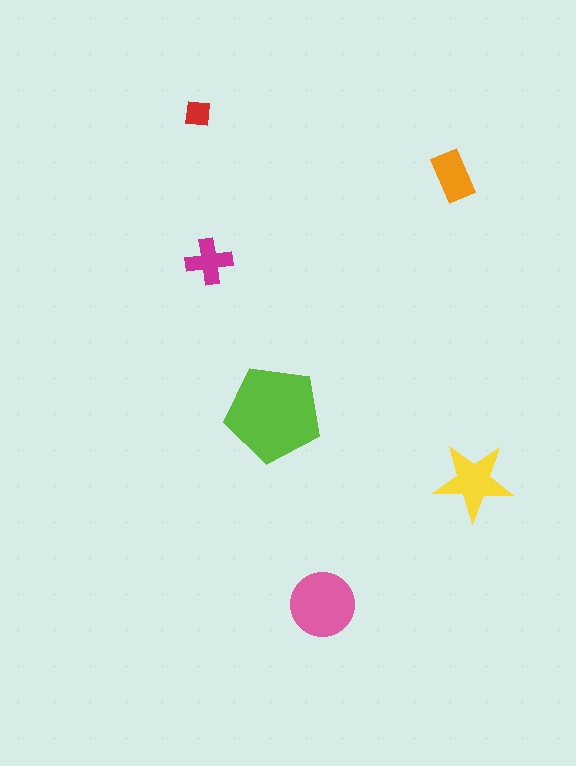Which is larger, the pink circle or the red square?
The pink circle.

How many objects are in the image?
There are 6 objects in the image.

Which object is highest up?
The red square is topmost.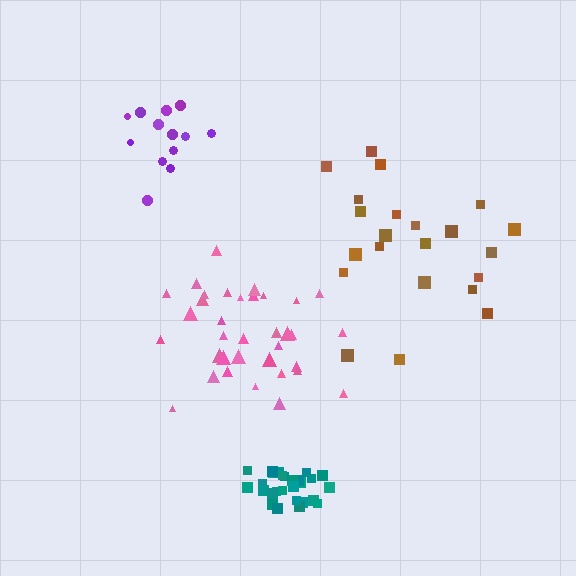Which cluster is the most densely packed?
Teal.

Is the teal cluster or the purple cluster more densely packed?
Teal.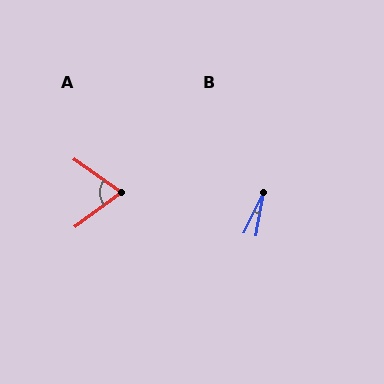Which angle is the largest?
A, at approximately 72 degrees.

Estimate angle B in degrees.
Approximately 16 degrees.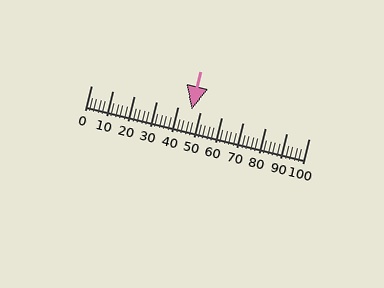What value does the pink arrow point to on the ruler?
The pink arrow points to approximately 46.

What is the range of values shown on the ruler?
The ruler shows values from 0 to 100.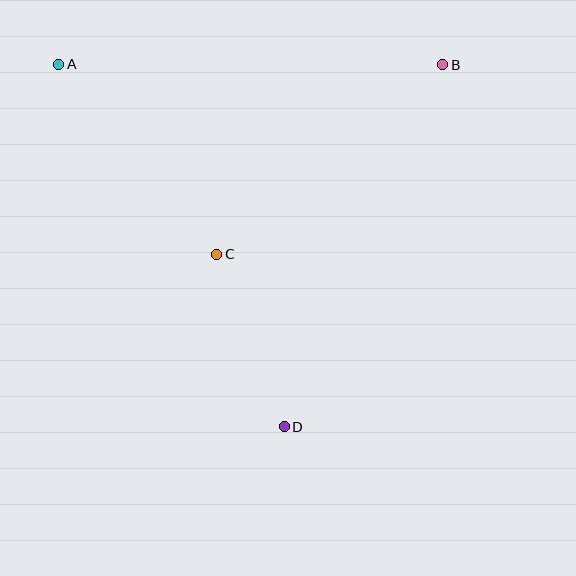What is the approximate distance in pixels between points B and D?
The distance between B and D is approximately 395 pixels.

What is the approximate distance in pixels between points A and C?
The distance between A and C is approximately 247 pixels.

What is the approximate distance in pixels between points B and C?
The distance between B and C is approximately 295 pixels.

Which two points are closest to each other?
Points C and D are closest to each other.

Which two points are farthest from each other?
Points A and D are farthest from each other.